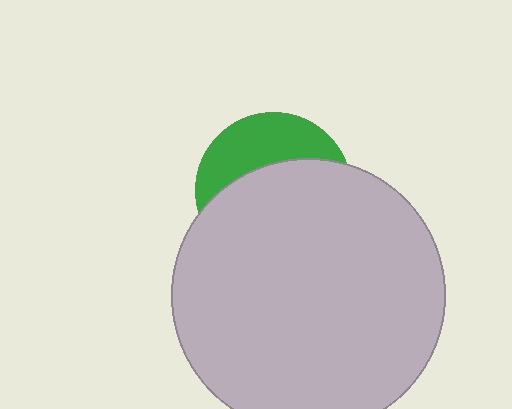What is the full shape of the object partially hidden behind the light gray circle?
The partially hidden object is a green circle.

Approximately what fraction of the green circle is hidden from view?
Roughly 65% of the green circle is hidden behind the light gray circle.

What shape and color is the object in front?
The object in front is a light gray circle.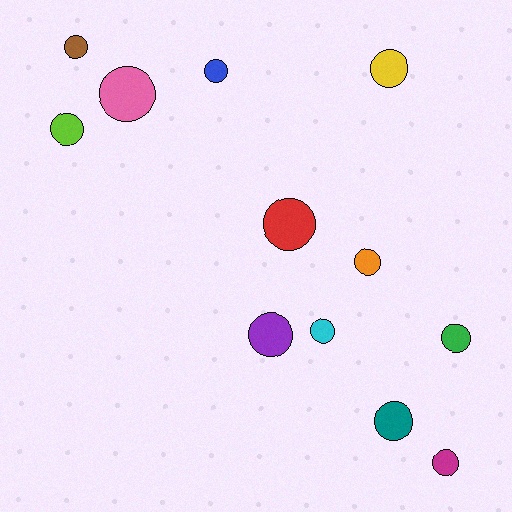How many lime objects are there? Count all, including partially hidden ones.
There is 1 lime object.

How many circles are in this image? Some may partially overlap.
There are 12 circles.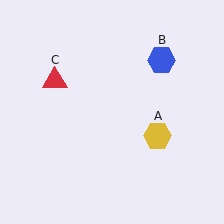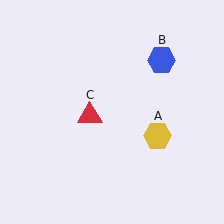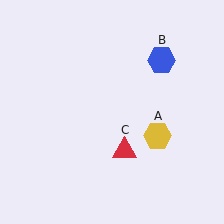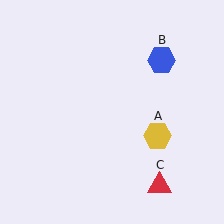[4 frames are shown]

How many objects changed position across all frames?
1 object changed position: red triangle (object C).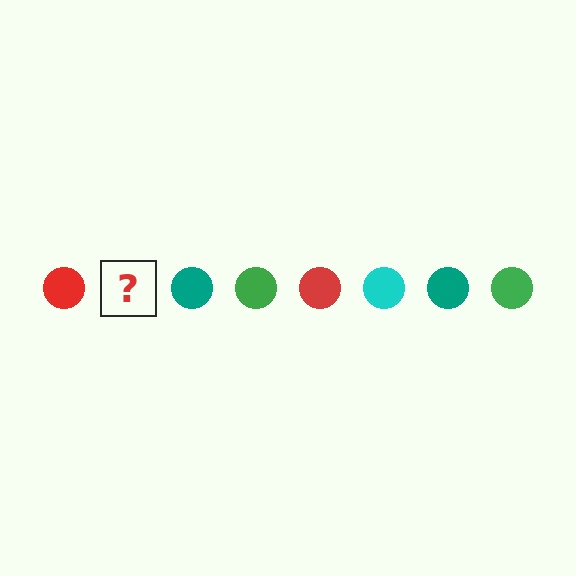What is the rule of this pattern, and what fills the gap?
The rule is that the pattern cycles through red, cyan, teal, green circles. The gap should be filled with a cyan circle.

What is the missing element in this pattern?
The missing element is a cyan circle.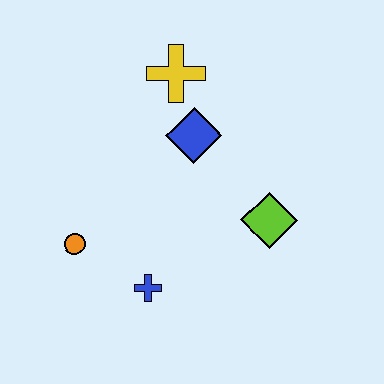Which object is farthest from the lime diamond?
The orange circle is farthest from the lime diamond.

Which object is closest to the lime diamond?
The blue diamond is closest to the lime diamond.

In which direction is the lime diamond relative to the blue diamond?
The lime diamond is below the blue diamond.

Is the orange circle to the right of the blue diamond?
No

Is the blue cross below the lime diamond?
Yes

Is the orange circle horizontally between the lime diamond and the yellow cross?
No